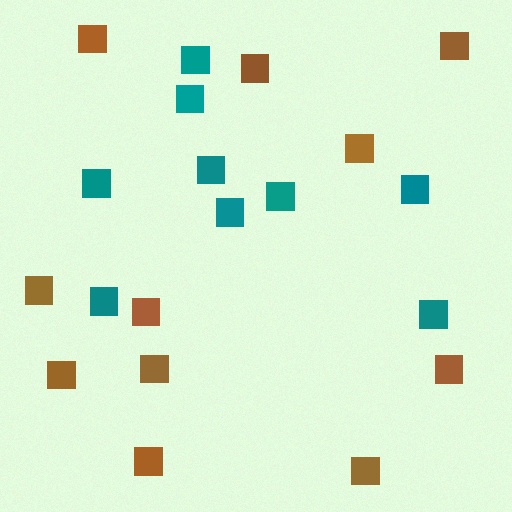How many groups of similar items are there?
There are 2 groups: one group of teal squares (9) and one group of brown squares (11).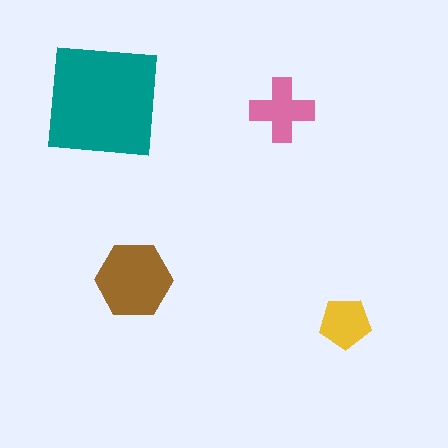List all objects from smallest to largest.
The yellow pentagon, the pink cross, the brown hexagon, the teal square.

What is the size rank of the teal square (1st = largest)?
1st.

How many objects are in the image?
There are 4 objects in the image.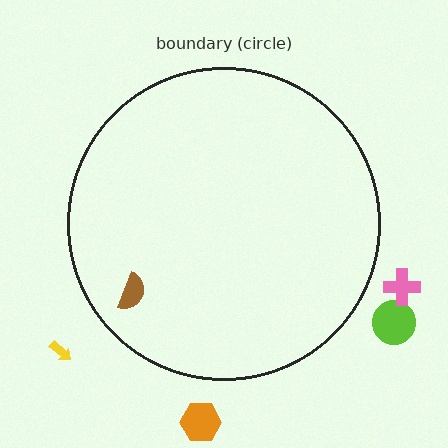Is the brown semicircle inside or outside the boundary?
Inside.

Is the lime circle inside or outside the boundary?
Outside.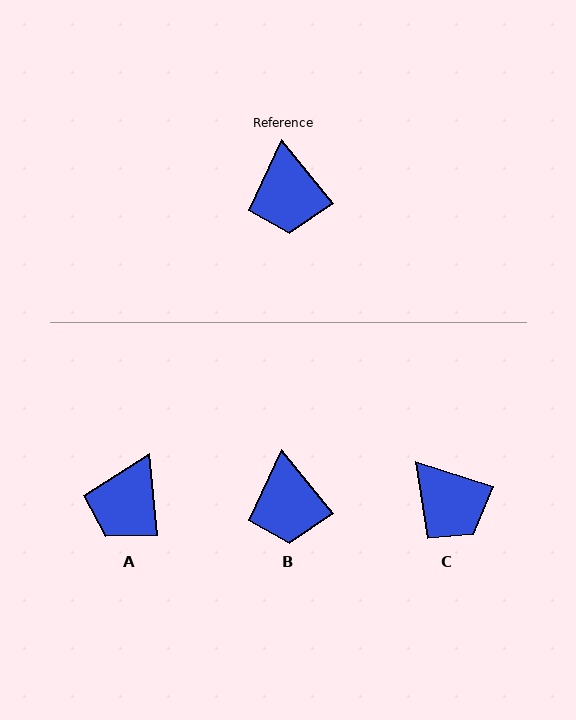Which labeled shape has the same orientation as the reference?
B.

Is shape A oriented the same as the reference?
No, it is off by about 33 degrees.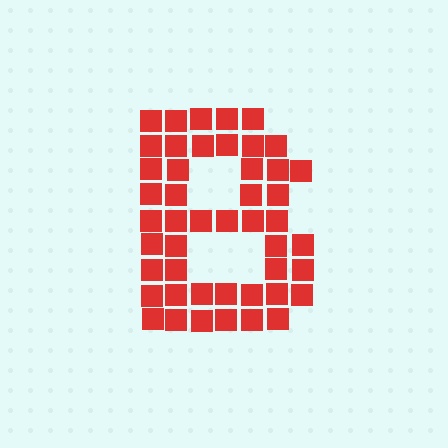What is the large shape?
The large shape is the letter B.